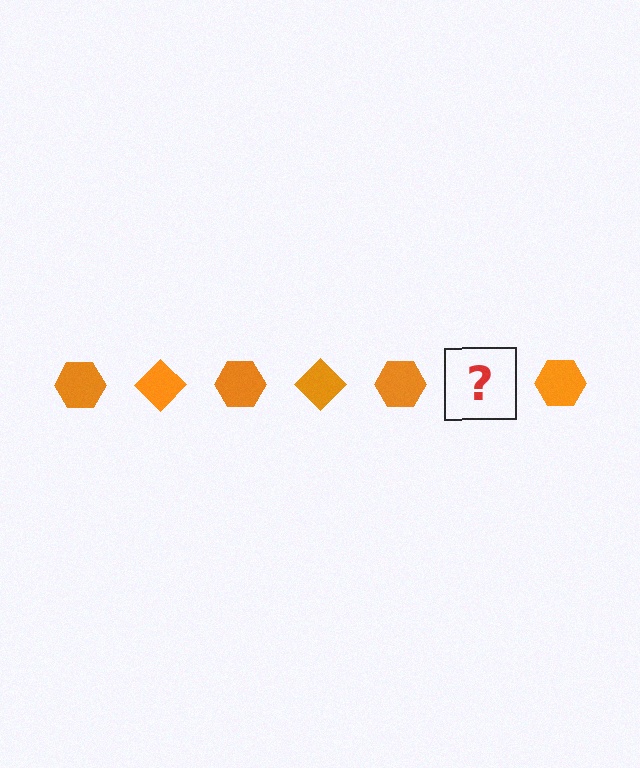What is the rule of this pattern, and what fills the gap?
The rule is that the pattern cycles through hexagon, diamond shapes in orange. The gap should be filled with an orange diamond.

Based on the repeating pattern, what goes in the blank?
The blank should be an orange diamond.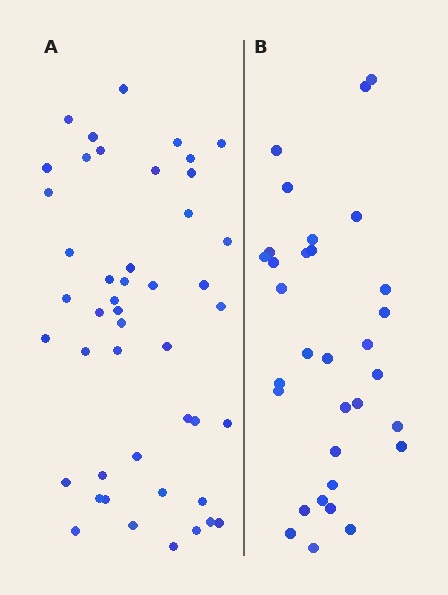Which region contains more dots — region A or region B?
Region A (the left region) has more dots.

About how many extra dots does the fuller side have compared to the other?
Region A has approximately 15 more dots than region B.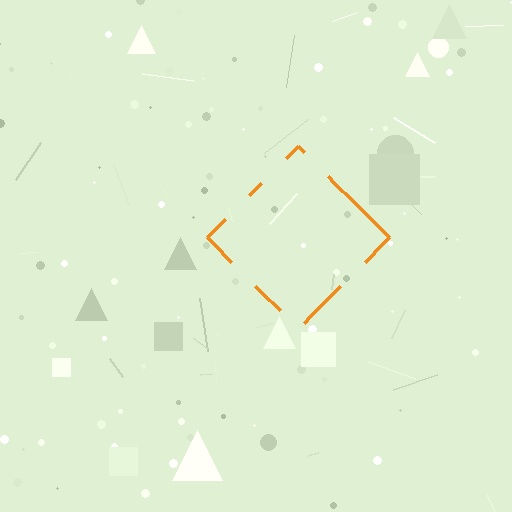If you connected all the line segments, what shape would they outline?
They would outline a diamond.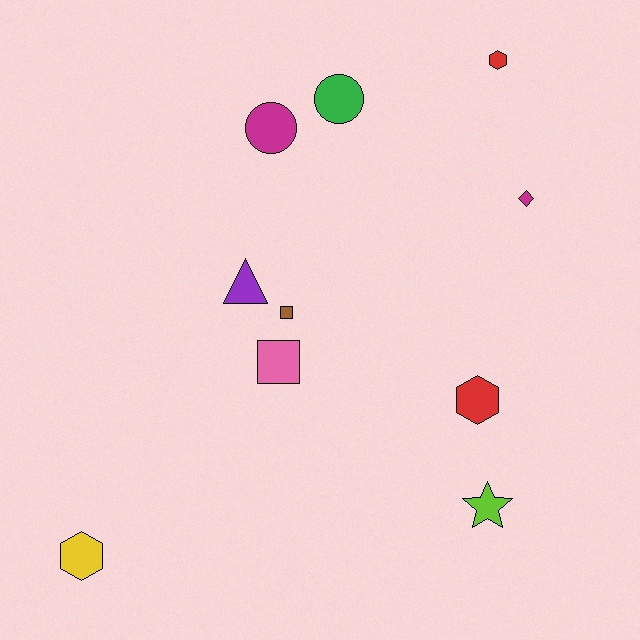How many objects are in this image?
There are 10 objects.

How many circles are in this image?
There are 2 circles.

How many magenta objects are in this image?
There are 2 magenta objects.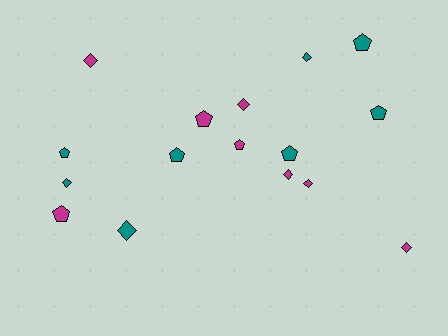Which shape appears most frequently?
Diamond, with 8 objects.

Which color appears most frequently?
Teal, with 8 objects.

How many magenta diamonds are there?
There are 5 magenta diamonds.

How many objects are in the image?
There are 16 objects.